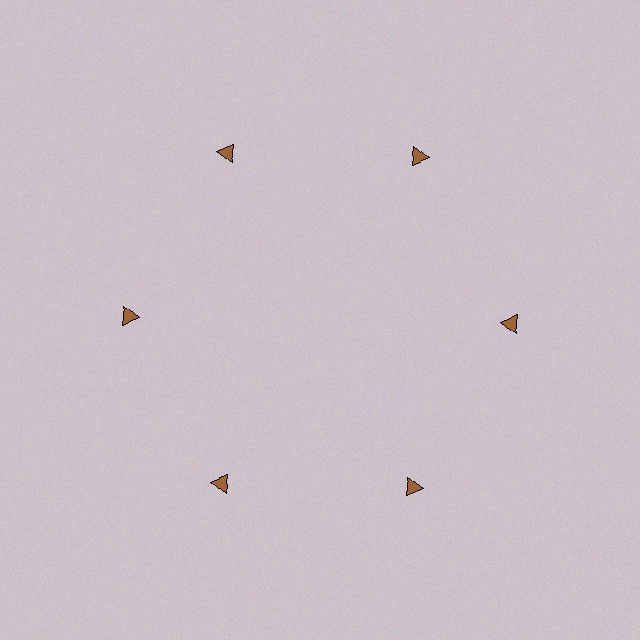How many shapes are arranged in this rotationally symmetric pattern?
There are 6 shapes, arranged in 6 groups of 1.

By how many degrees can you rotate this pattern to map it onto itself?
The pattern maps onto itself every 60 degrees of rotation.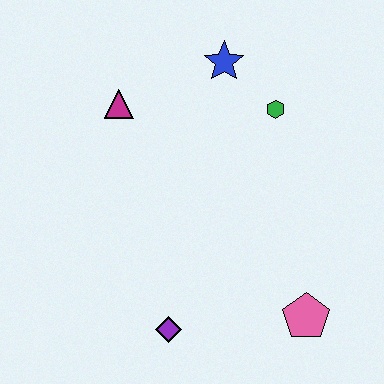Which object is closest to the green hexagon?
The blue star is closest to the green hexagon.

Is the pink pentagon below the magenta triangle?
Yes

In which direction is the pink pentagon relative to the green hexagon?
The pink pentagon is below the green hexagon.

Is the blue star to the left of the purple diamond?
No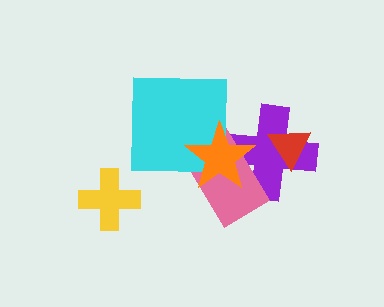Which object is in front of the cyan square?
The orange star is in front of the cyan square.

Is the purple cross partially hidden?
Yes, it is partially covered by another shape.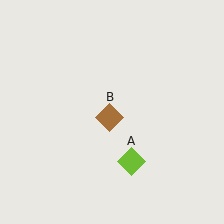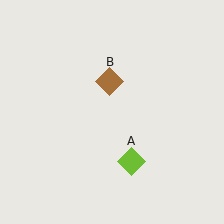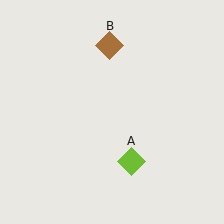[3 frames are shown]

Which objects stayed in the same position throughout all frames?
Lime diamond (object A) remained stationary.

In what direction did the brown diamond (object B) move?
The brown diamond (object B) moved up.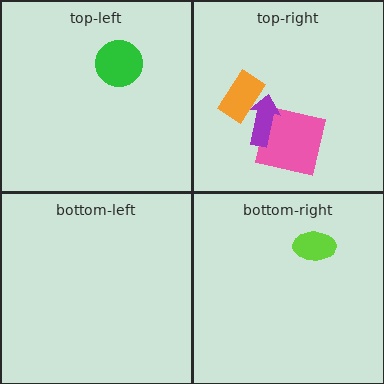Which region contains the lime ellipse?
The bottom-right region.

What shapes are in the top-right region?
The pink square, the purple arrow, the orange rectangle.